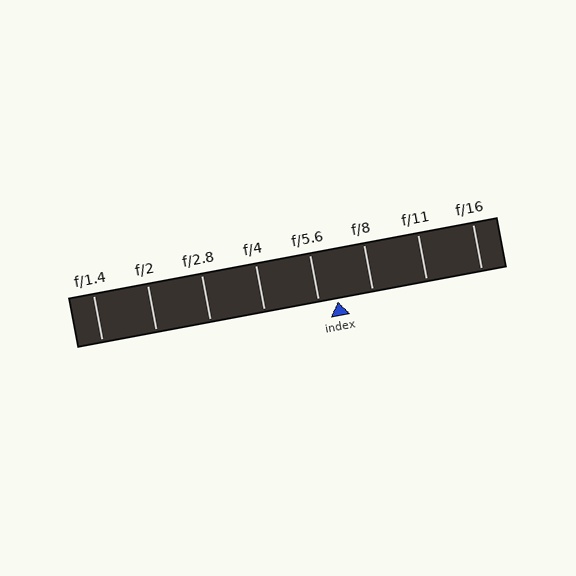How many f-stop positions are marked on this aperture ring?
There are 8 f-stop positions marked.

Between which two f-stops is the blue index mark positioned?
The index mark is between f/5.6 and f/8.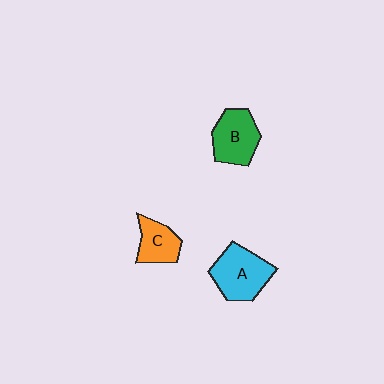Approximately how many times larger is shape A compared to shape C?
Approximately 1.6 times.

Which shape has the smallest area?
Shape C (orange).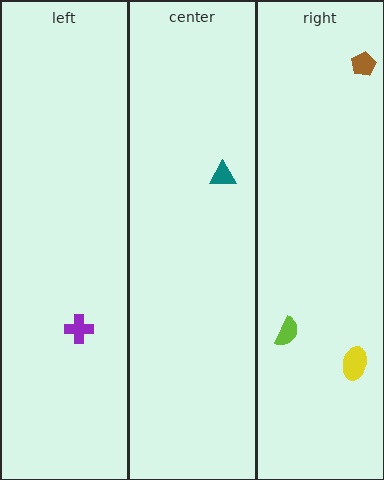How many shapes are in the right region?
3.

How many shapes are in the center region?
1.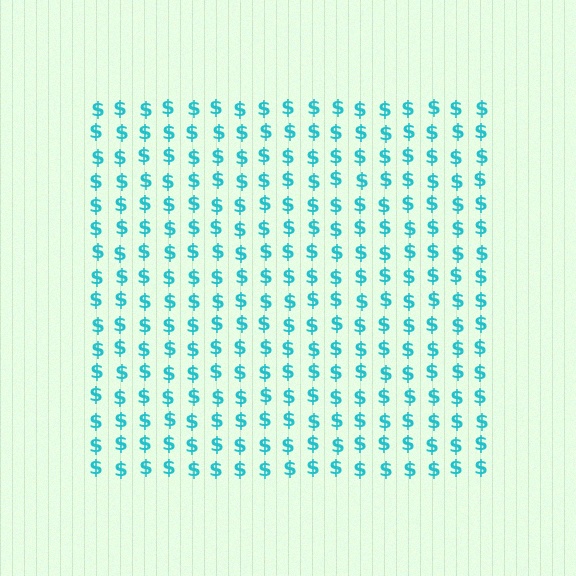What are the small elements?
The small elements are dollar signs.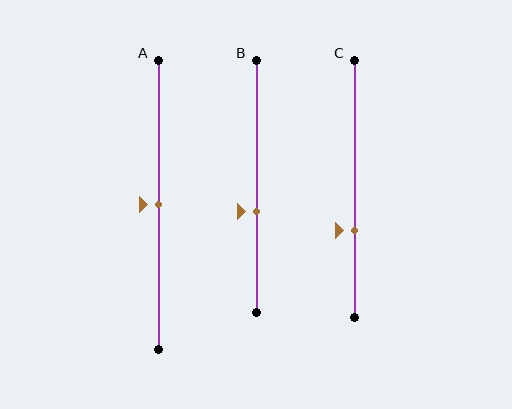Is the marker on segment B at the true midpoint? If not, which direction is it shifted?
No, the marker on segment B is shifted downward by about 10% of the segment length.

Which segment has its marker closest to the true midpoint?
Segment A has its marker closest to the true midpoint.